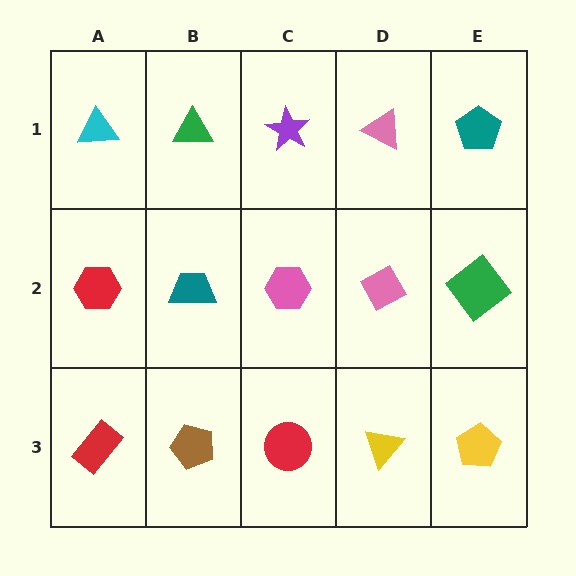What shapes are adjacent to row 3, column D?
A pink diamond (row 2, column D), a red circle (row 3, column C), a yellow pentagon (row 3, column E).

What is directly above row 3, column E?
A green diamond.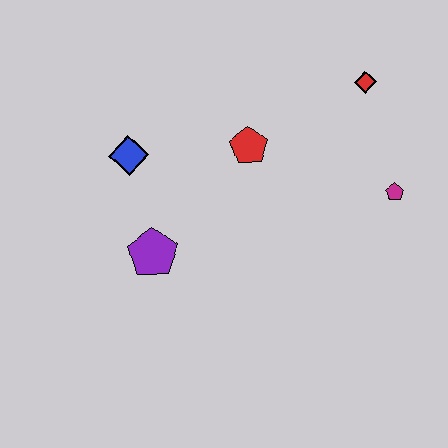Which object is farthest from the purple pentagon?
The red diamond is farthest from the purple pentagon.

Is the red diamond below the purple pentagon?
No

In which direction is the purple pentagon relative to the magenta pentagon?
The purple pentagon is to the left of the magenta pentagon.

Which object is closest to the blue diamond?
The purple pentagon is closest to the blue diamond.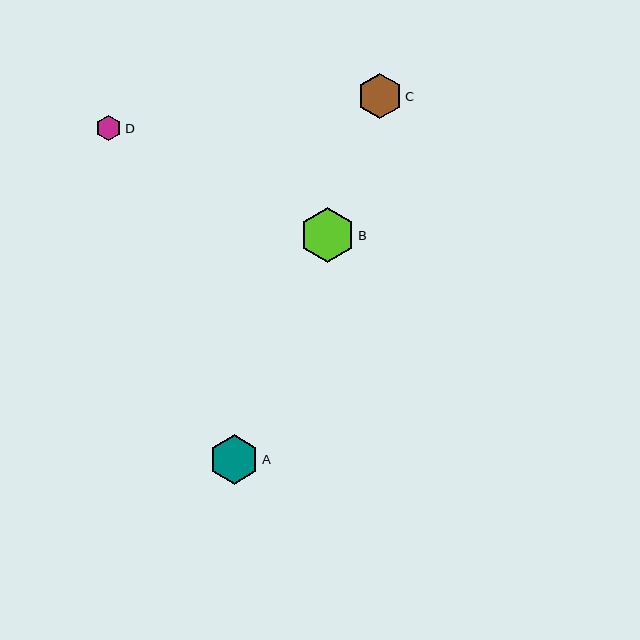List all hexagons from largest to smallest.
From largest to smallest: B, A, C, D.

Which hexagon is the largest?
Hexagon B is the largest with a size of approximately 55 pixels.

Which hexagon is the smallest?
Hexagon D is the smallest with a size of approximately 26 pixels.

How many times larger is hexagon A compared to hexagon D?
Hexagon A is approximately 1.9 times the size of hexagon D.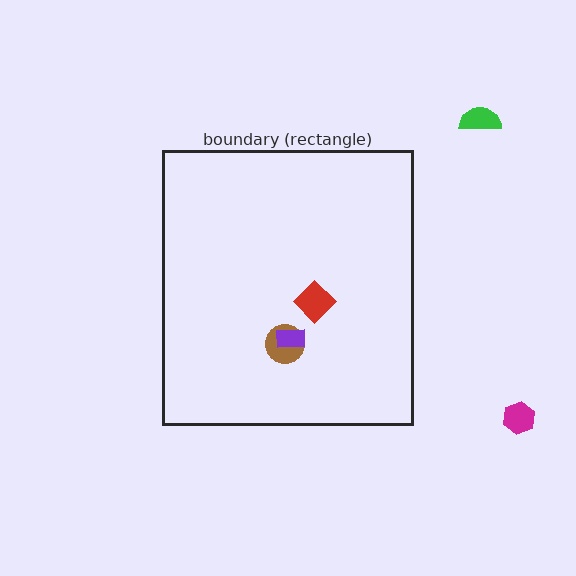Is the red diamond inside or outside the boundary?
Inside.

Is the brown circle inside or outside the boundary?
Inside.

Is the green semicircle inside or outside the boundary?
Outside.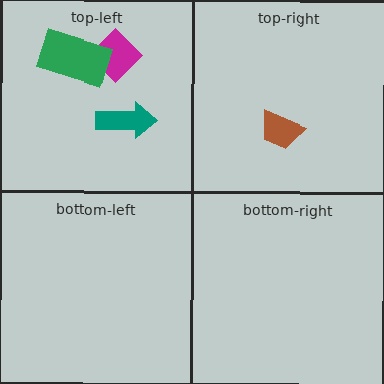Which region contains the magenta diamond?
The top-left region.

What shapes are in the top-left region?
The magenta diamond, the green rectangle, the teal arrow.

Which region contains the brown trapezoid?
The top-right region.